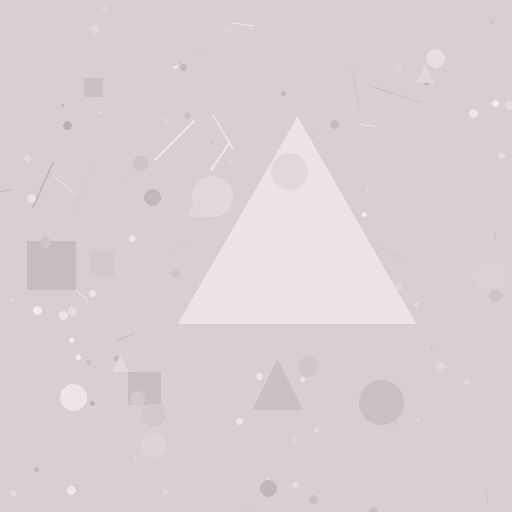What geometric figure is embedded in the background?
A triangle is embedded in the background.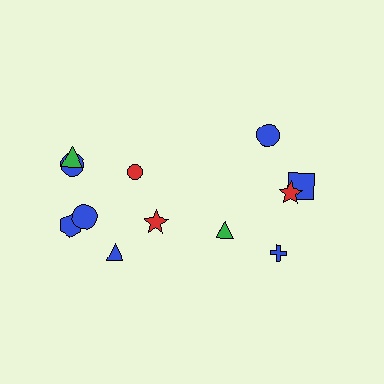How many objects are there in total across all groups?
There are 12 objects.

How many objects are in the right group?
There are 5 objects.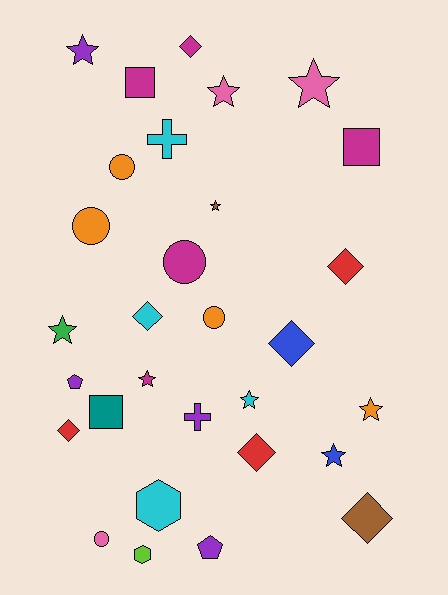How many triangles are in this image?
There are no triangles.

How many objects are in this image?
There are 30 objects.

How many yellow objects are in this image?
There are no yellow objects.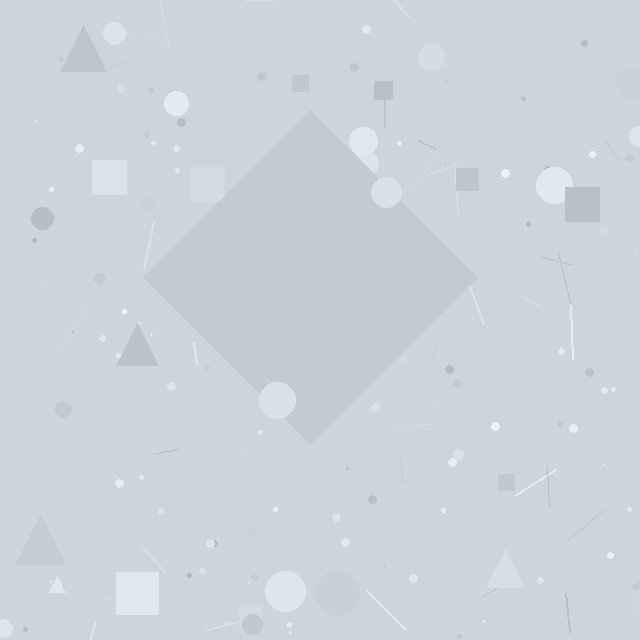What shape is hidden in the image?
A diamond is hidden in the image.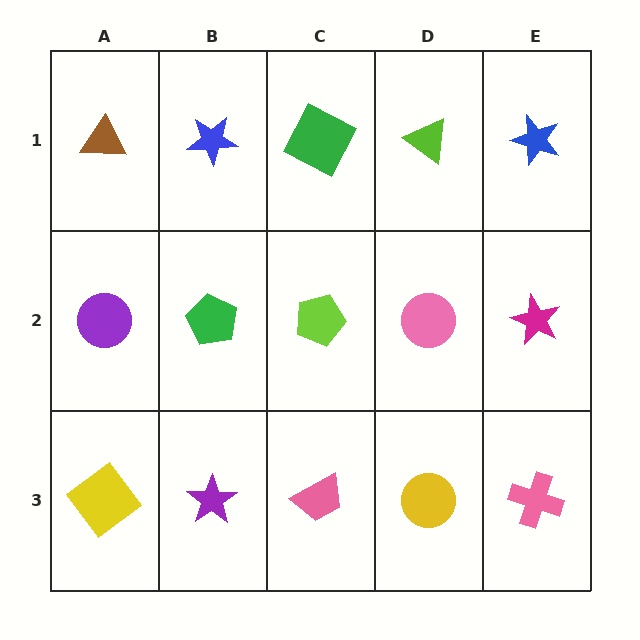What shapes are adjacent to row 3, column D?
A pink circle (row 2, column D), a pink trapezoid (row 3, column C), a pink cross (row 3, column E).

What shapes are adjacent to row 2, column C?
A green square (row 1, column C), a pink trapezoid (row 3, column C), a green pentagon (row 2, column B), a pink circle (row 2, column D).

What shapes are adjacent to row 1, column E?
A magenta star (row 2, column E), a lime triangle (row 1, column D).